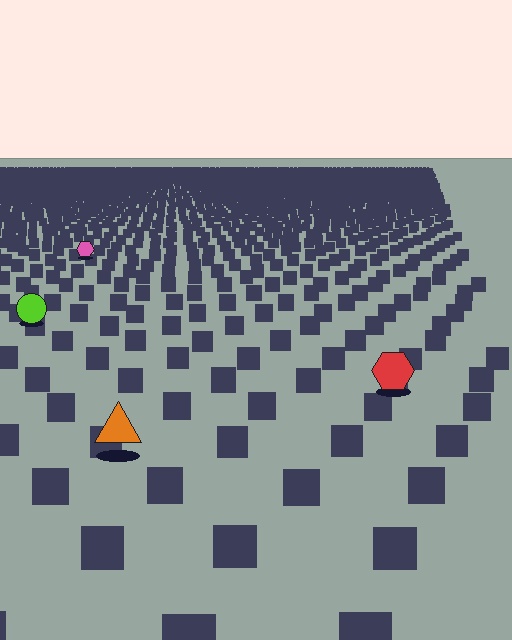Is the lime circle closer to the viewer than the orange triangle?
No. The orange triangle is closer — you can tell from the texture gradient: the ground texture is coarser near it.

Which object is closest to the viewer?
The orange triangle is closest. The texture marks near it are larger and more spread out.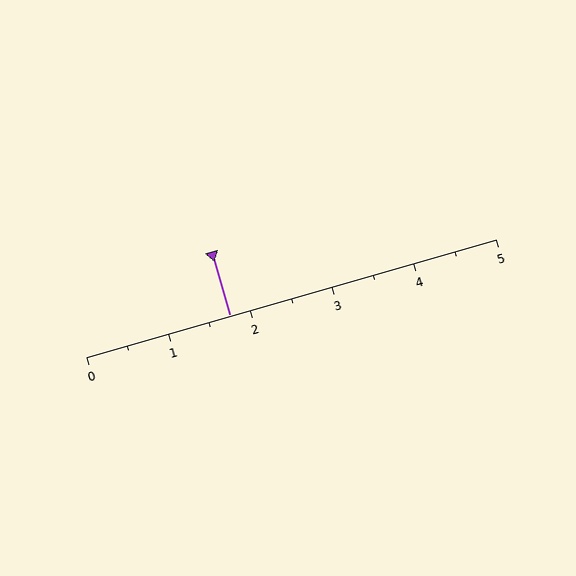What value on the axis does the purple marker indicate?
The marker indicates approximately 1.8.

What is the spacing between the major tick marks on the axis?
The major ticks are spaced 1 apart.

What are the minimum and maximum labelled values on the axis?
The axis runs from 0 to 5.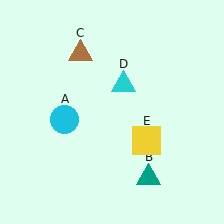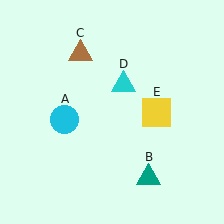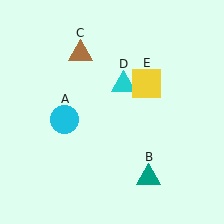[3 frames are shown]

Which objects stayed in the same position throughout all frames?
Cyan circle (object A) and teal triangle (object B) and brown triangle (object C) and cyan triangle (object D) remained stationary.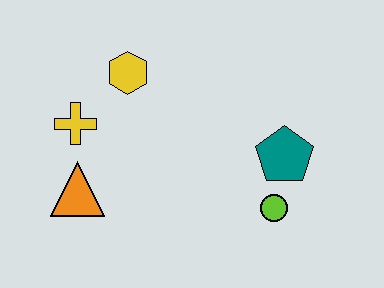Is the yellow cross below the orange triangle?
No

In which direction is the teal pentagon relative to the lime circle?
The teal pentagon is above the lime circle.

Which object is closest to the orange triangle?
The yellow cross is closest to the orange triangle.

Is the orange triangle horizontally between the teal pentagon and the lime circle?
No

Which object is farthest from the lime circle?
The yellow cross is farthest from the lime circle.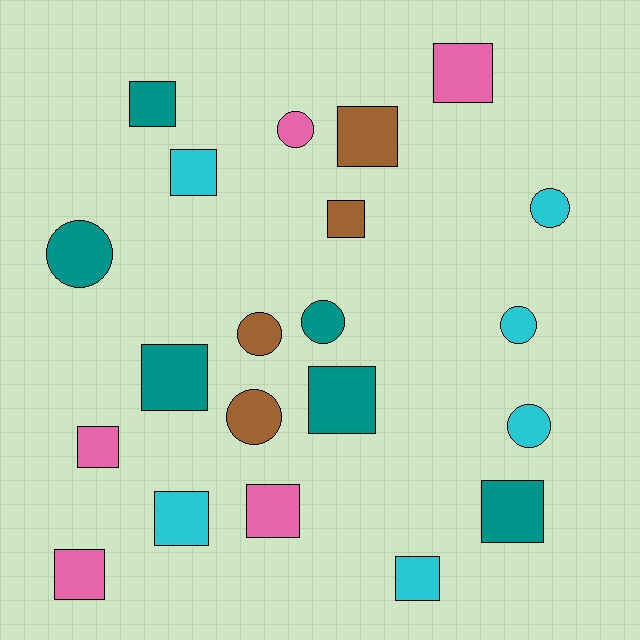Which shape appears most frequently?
Square, with 13 objects.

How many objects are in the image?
There are 21 objects.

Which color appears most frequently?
Teal, with 6 objects.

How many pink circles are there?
There is 1 pink circle.